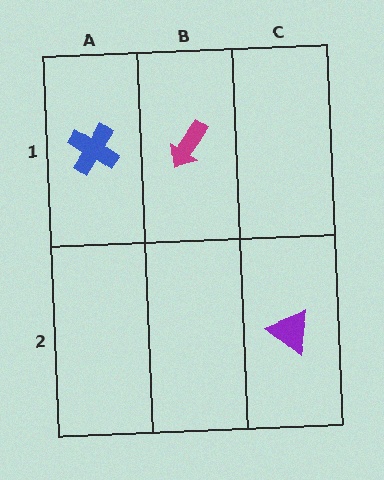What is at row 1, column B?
A magenta arrow.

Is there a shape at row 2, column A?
No, that cell is empty.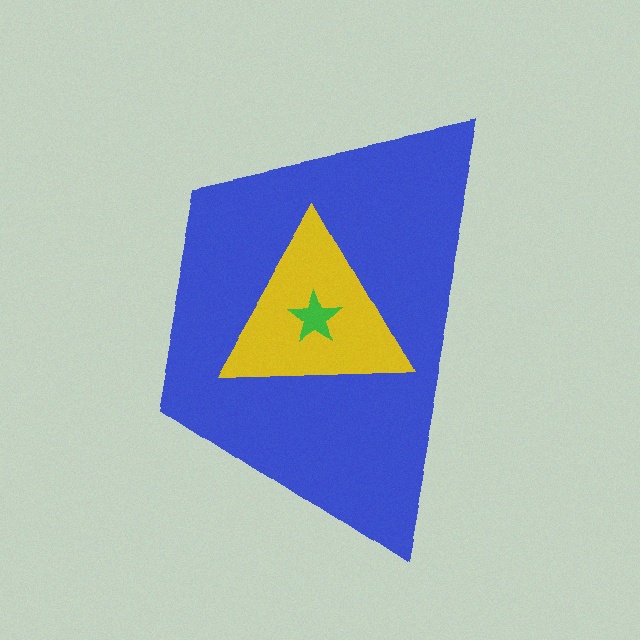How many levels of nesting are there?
3.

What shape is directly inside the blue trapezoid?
The yellow triangle.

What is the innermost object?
The green star.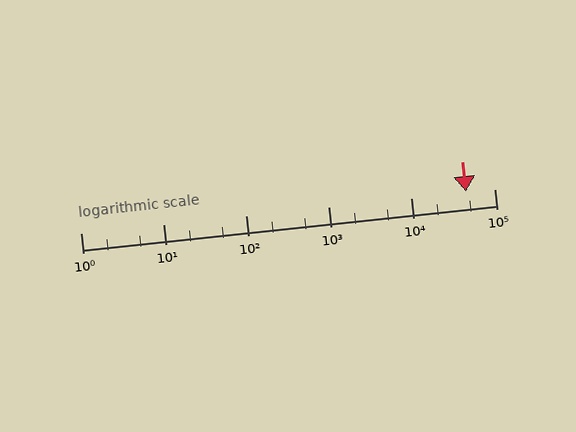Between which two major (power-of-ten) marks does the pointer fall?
The pointer is between 10000 and 100000.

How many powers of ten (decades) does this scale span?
The scale spans 5 decades, from 1 to 100000.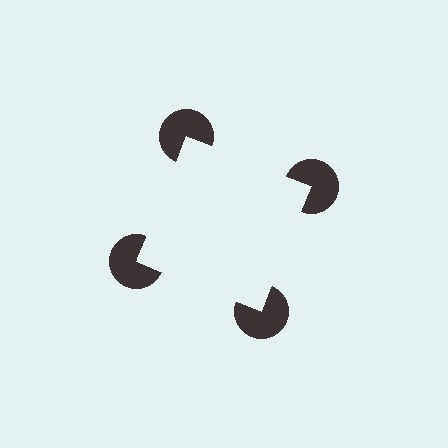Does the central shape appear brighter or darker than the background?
It typically appears slightly brighter than the background, even though no actual brightness change is drawn.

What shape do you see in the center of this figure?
An illusory square — its edges are inferred from the aligned wedge cuts in the pac-man discs, not physically drawn.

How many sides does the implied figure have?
4 sides.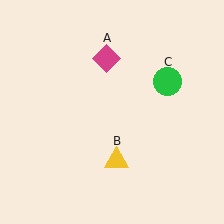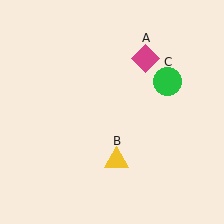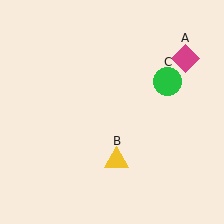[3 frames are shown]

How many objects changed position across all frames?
1 object changed position: magenta diamond (object A).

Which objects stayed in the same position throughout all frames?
Yellow triangle (object B) and green circle (object C) remained stationary.